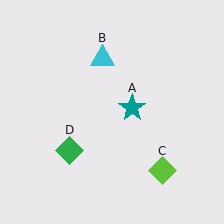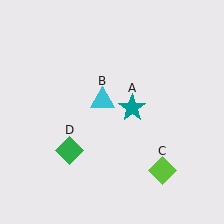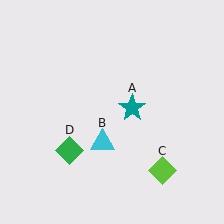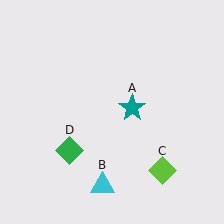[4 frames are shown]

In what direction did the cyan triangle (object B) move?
The cyan triangle (object B) moved down.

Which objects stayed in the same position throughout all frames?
Teal star (object A) and lime diamond (object C) and green diamond (object D) remained stationary.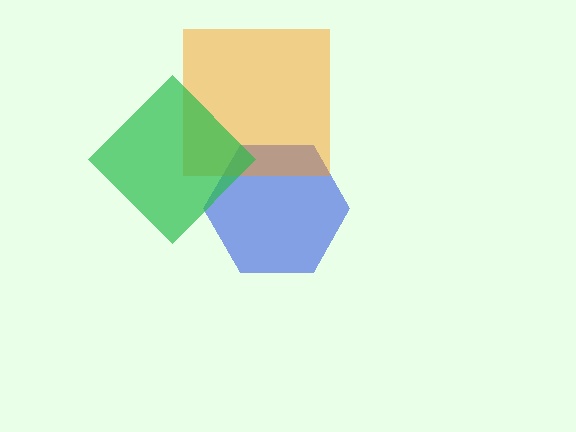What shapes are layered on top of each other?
The layered shapes are: a blue hexagon, an orange square, a green diamond.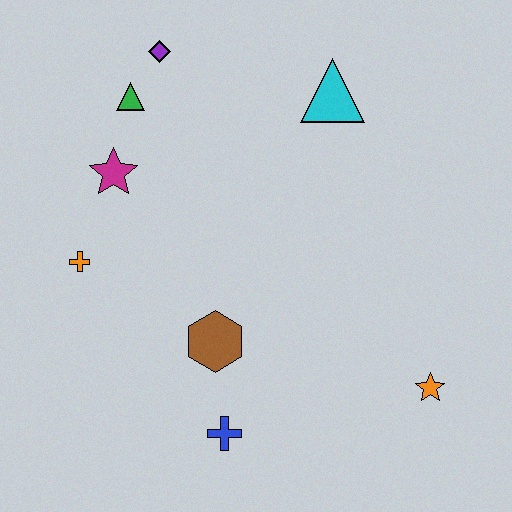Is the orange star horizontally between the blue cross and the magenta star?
No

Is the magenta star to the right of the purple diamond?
No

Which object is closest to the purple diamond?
The green triangle is closest to the purple diamond.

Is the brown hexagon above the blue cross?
Yes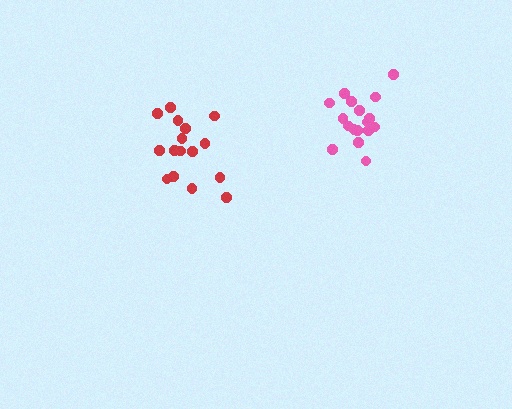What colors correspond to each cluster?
The clusters are colored: red, pink.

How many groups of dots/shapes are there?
There are 2 groups.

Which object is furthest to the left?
The red cluster is leftmost.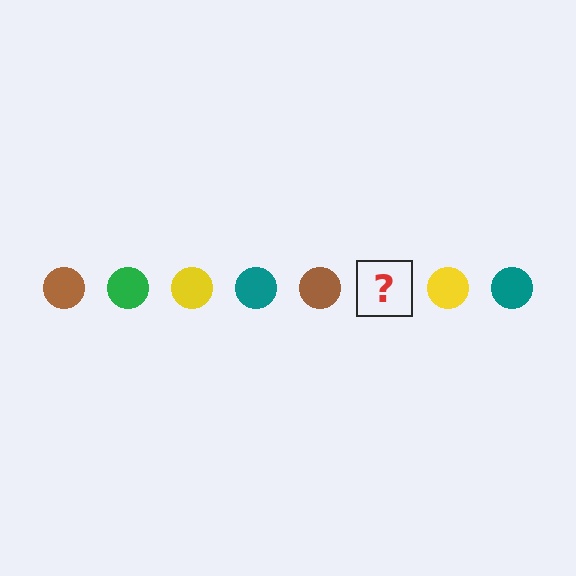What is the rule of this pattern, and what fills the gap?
The rule is that the pattern cycles through brown, green, yellow, teal circles. The gap should be filled with a green circle.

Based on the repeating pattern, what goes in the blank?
The blank should be a green circle.